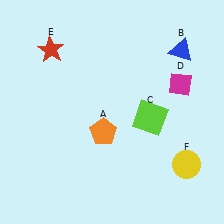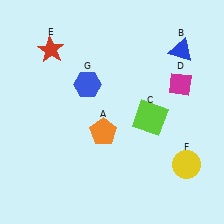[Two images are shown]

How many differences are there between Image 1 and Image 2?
There is 1 difference between the two images.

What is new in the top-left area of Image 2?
A blue hexagon (G) was added in the top-left area of Image 2.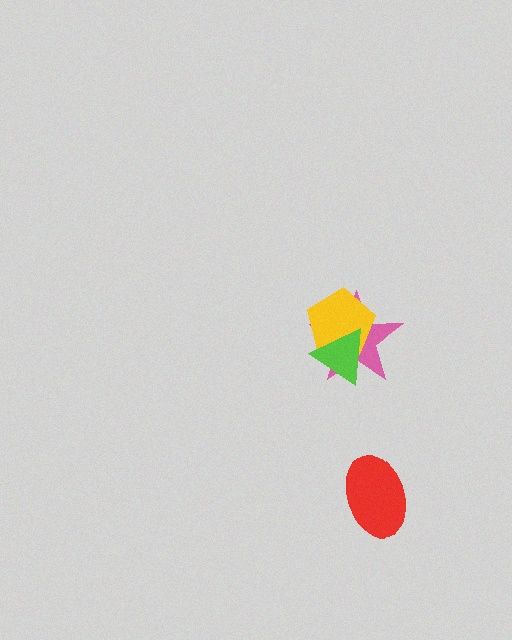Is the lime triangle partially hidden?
No, no other shape covers it.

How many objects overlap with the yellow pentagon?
2 objects overlap with the yellow pentagon.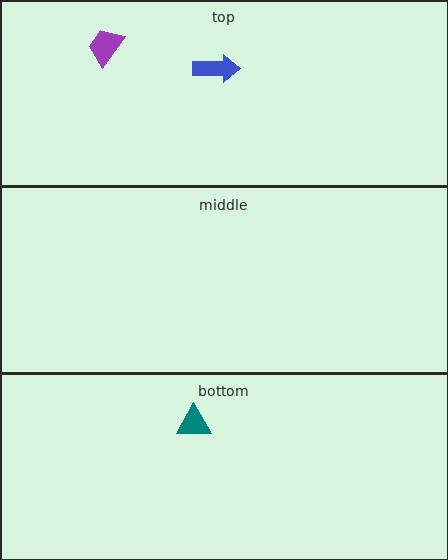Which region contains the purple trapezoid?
The top region.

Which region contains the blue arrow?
The top region.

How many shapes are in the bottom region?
1.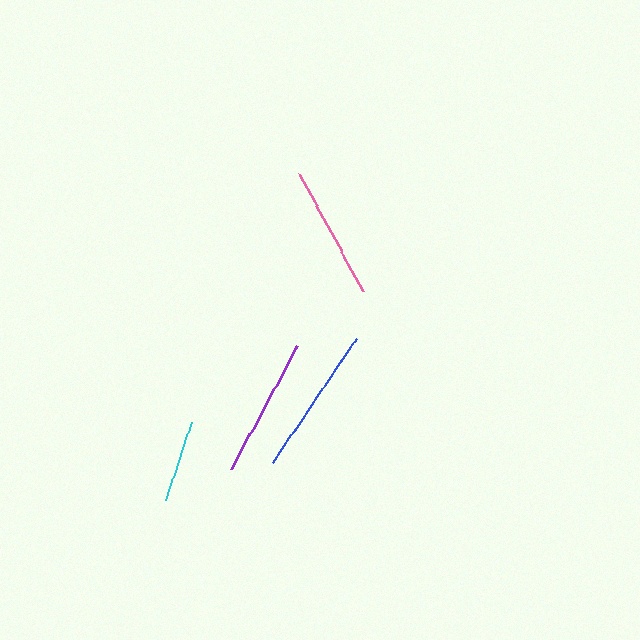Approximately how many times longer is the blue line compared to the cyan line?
The blue line is approximately 1.8 times the length of the cyan line.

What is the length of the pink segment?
The pink segment is approximately 134 pixels long.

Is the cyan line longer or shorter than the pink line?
The pink line is longer than the cyan line.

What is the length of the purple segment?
The purple segment is approximately 140 pixels long.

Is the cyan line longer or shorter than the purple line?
The purple line is longer than the cyan line.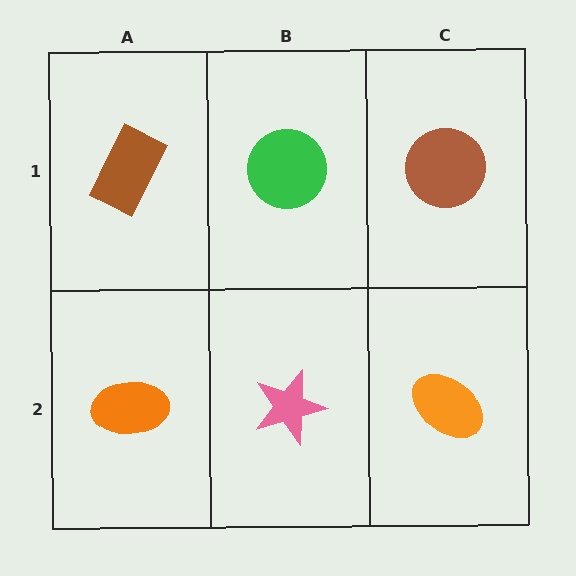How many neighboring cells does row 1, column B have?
3.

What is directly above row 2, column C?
A brown circle.